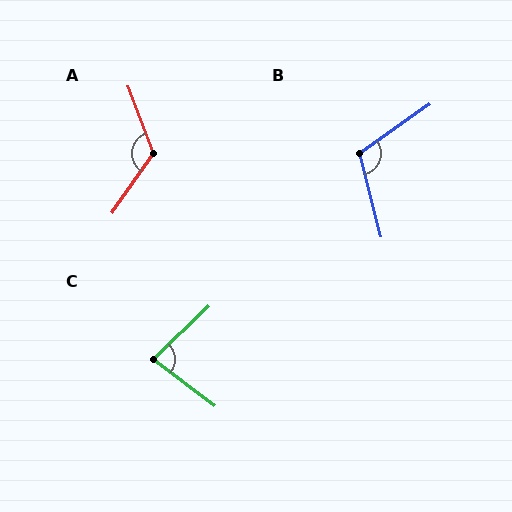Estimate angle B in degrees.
Approximately 111 degrees.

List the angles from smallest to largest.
C (81°), B (111°), A (125°).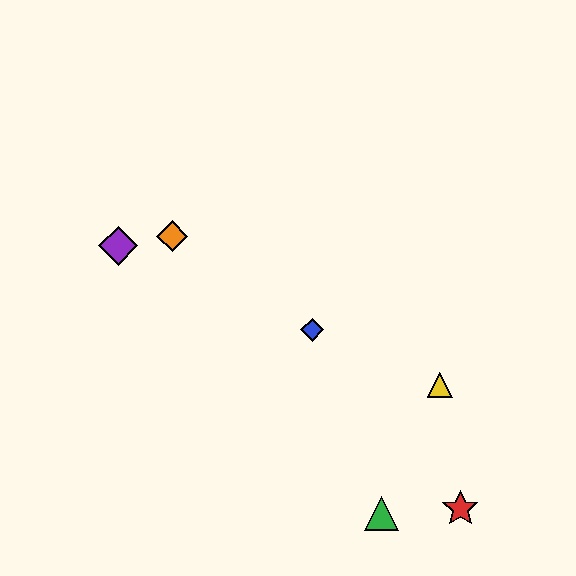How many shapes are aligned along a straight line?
3 shapes (the blue diamond, the yellow triangle, the purple diamond) are aligned along a straight line.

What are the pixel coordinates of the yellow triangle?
The yellow triangle is at (440, 385).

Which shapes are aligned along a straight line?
The blue diamond, the yellow triangle, the purple diamond are aligned along a straight line.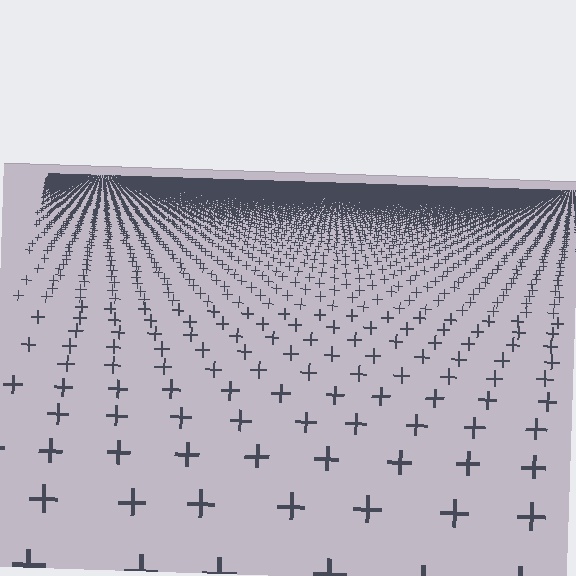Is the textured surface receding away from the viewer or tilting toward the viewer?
The surface is receding away from the viewer. Texture elements get smaller and denser toward the top.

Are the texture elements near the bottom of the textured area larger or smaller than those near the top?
Larger. Near the bottom, elements are closer to the viewer and appear at a bigger on-screen size.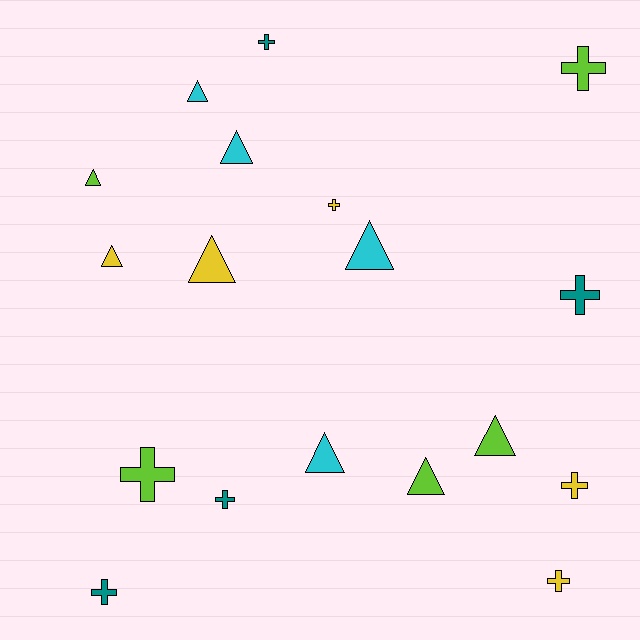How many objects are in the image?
There are 18 objects.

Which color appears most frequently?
Yellow, with 5 objects.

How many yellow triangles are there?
There are 2 yellow triangles.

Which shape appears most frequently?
Triangle, with 9 objects.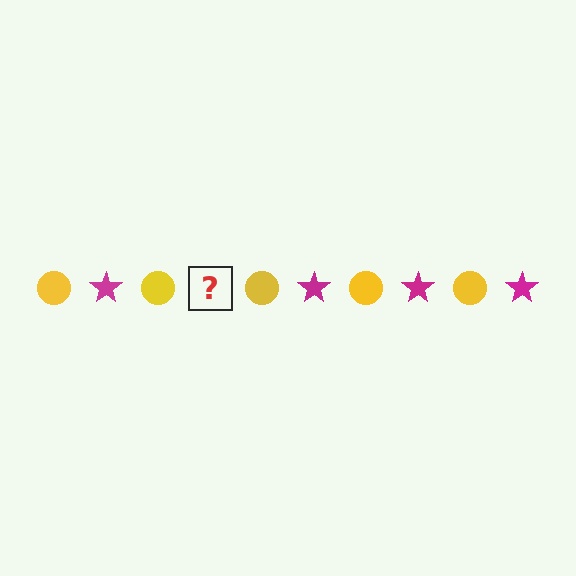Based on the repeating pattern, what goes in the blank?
The blank should be a magenta star.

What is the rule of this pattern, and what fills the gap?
The rule is that the pattern alternates between yellow circle and magenta star. The gap should be filled with a magenta star.